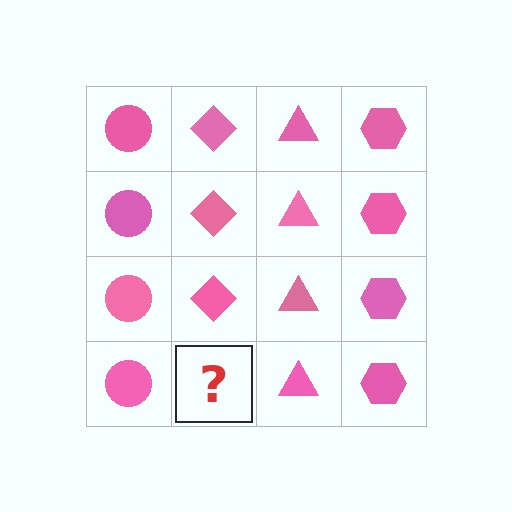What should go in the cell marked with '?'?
The missing cell should contain a pink diamond.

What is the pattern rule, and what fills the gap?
The rule is that each column has a consistent shape. The gap should be filled with a pink diamond.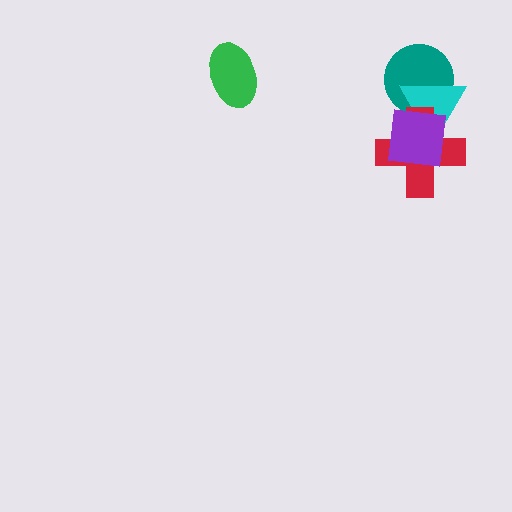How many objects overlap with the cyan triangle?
3 objects overlap with the cyan triangle.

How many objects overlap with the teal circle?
2 objects overlap with the teal circle.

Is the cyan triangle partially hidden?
Yes, it is partially covered by another shape.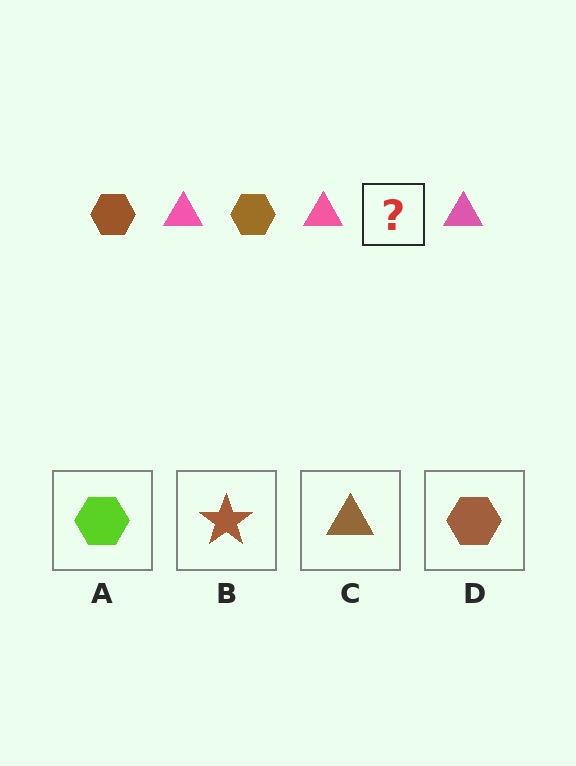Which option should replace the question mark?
Option D.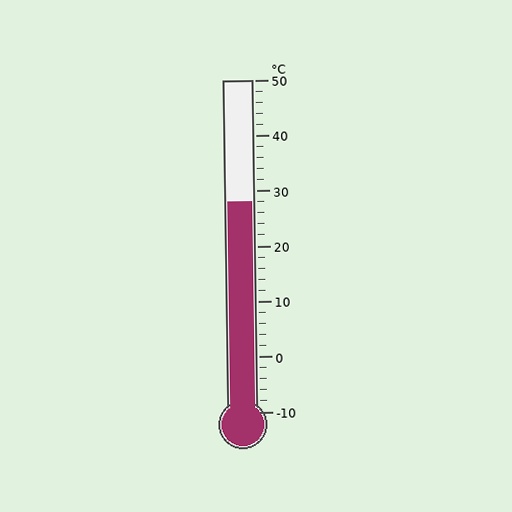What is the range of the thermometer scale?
The thermometer scale ranges from -10°C to 50°C.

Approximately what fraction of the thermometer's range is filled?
The thermometer is filled to approximately 65% of its range.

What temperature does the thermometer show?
The thermometer shows approximately 28°C.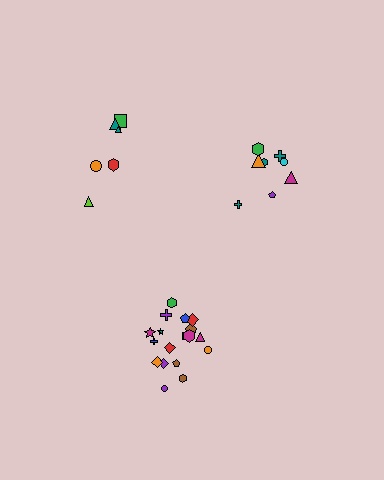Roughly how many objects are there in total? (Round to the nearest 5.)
Roughly 30 objects in total.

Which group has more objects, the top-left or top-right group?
The top-right group.